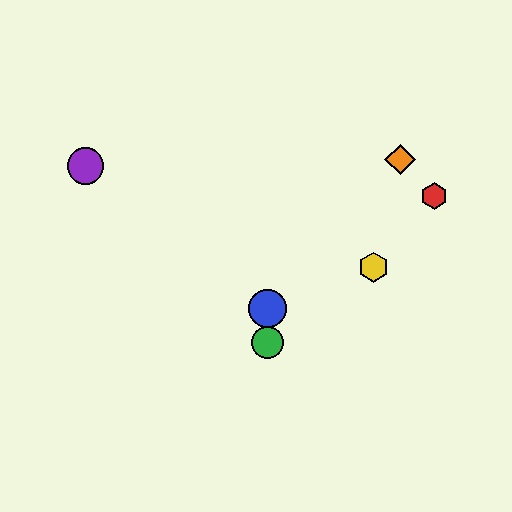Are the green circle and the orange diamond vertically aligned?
No, the green circle is at x≈267 and the orange diamond is at x≈400.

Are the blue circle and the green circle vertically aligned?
Yes, both are at x≈267.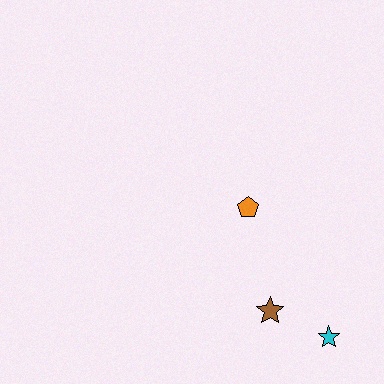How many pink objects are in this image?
There are no pink objects.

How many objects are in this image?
There are 3 objects.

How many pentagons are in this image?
There is 1 pentagon.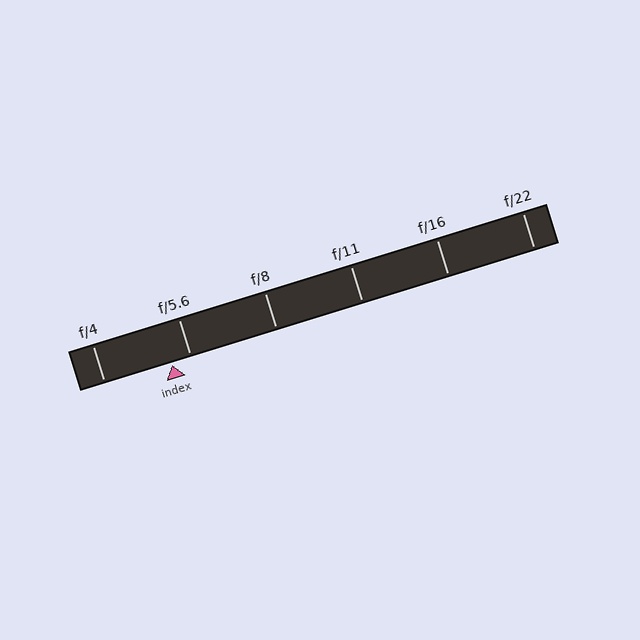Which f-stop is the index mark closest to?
The index mark is closest to f/5.6.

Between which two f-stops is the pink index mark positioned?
The index mark is between f/4 and f/5.6.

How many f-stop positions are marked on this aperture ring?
There are 6 f-stop positions marked.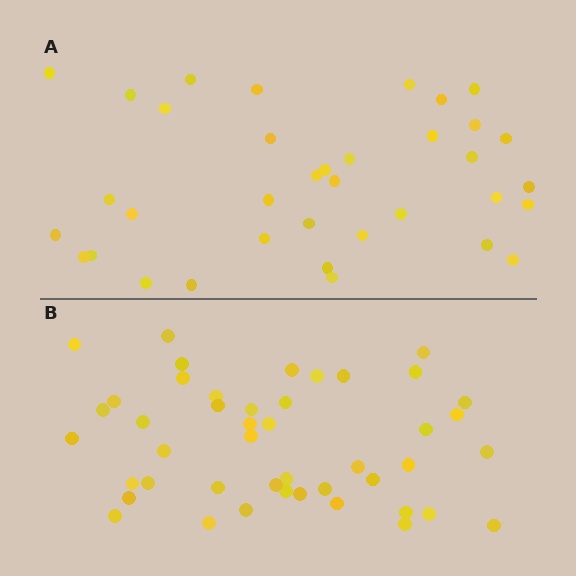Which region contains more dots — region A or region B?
Region B (the bottom region) has more dots.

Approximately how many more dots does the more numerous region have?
Region B has roughly 8 or so more dots than region A.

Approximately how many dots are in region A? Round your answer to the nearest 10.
About 40 dots. (The exact count is 36, which rounds to 40.)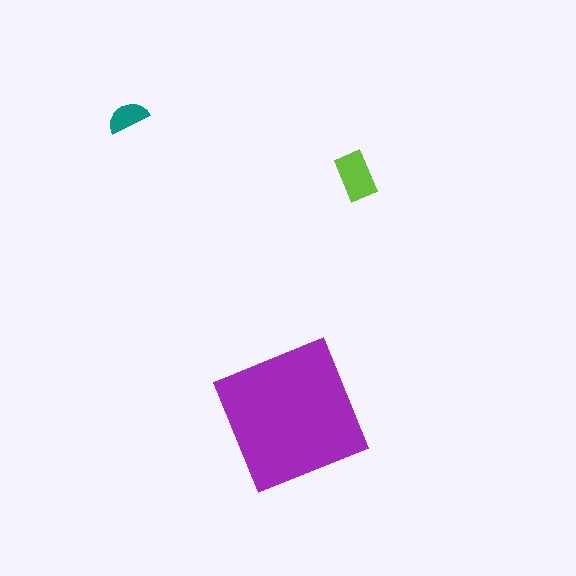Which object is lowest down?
The purple square is bottommost.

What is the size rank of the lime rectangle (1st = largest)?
2nd.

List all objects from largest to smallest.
The purple square, the lime rectangle, the teal semicircle.